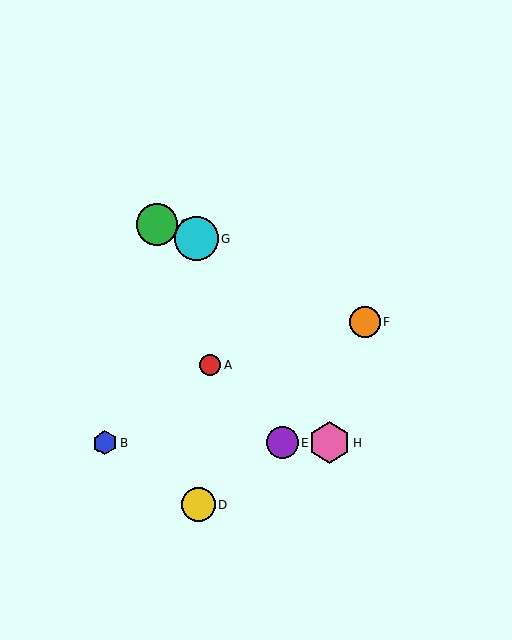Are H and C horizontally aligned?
No, H is at y≈442 and C is at y≈225.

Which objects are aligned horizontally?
Objects B, E, H are aligned horizontally.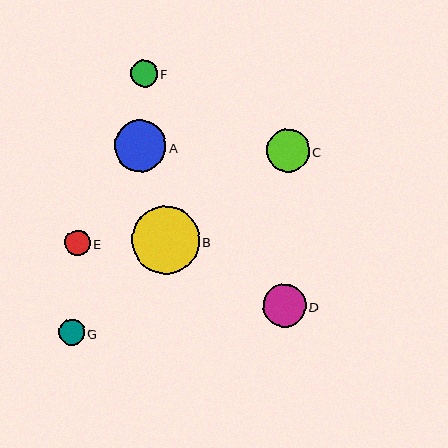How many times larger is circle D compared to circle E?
Circle D is approximately 1.7 times the size of circle E.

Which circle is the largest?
Circle B is the largest with a size of approximately 68 pixels.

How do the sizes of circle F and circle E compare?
Circle F and circle E are approximately the same size.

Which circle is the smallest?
Circle E is the smallest with a size of approximately 25 pixels.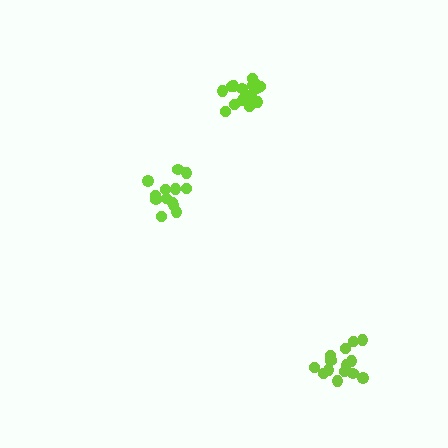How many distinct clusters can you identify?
There are 3 distinct clusters.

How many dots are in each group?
Group 1: 14 dots, Group 2: 16 dots, Group 3: 13 dots (43 total).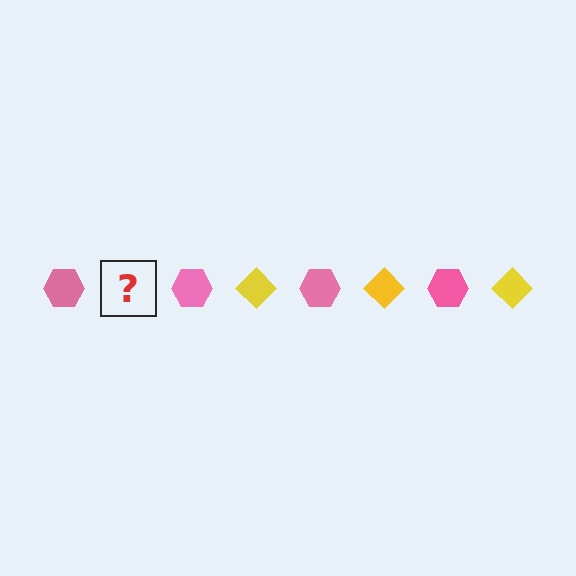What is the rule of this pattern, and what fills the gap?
The rule is that the pattern alternates between pink hexagon and yellow diamond. The gap should be filled with a yellow diamond.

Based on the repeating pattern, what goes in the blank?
The blank should be a yellow diamond.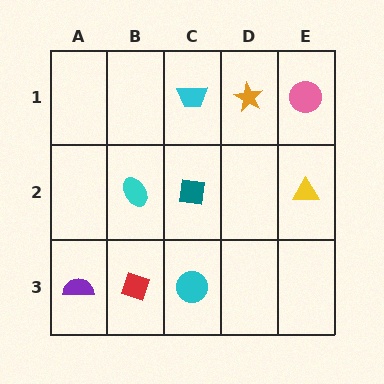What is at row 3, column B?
A red diamond.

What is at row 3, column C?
A cyan circle.